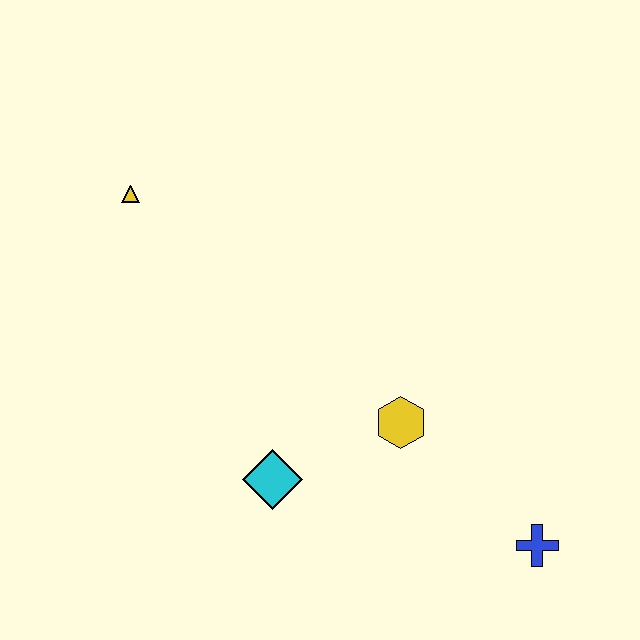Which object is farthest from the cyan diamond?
The yellow triangle is farthest from the cyan diamond.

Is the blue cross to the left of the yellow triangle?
No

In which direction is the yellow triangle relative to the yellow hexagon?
The yellow triangle is to the left of the yellow hexagon.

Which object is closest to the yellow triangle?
The cyan diamond is closest to the yellow triangle.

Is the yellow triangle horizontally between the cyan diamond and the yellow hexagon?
No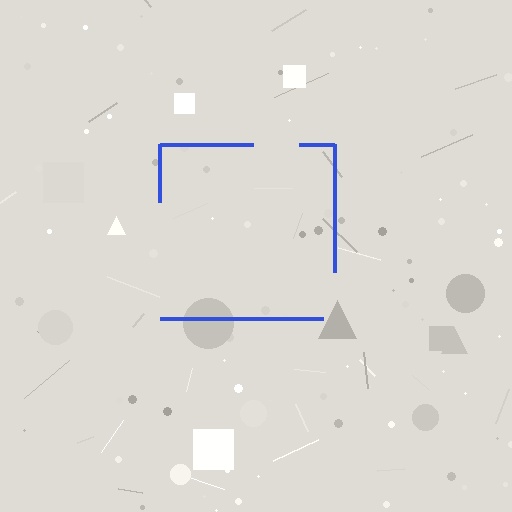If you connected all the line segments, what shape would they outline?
They would outline a square.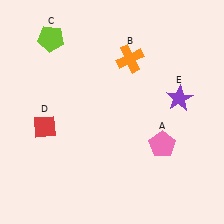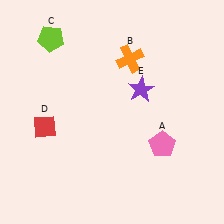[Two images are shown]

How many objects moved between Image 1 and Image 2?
1 object moved between the two images.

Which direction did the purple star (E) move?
The purple star (E) moved left.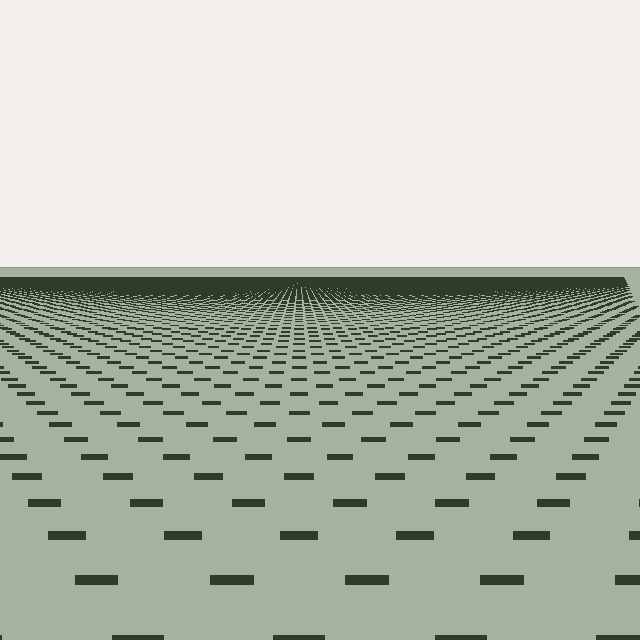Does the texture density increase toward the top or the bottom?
Density increases toward the top.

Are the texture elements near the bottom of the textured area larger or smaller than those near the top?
Larger. Near the bottom, elements are closer to the viewer and appear at a bigger on-screen size.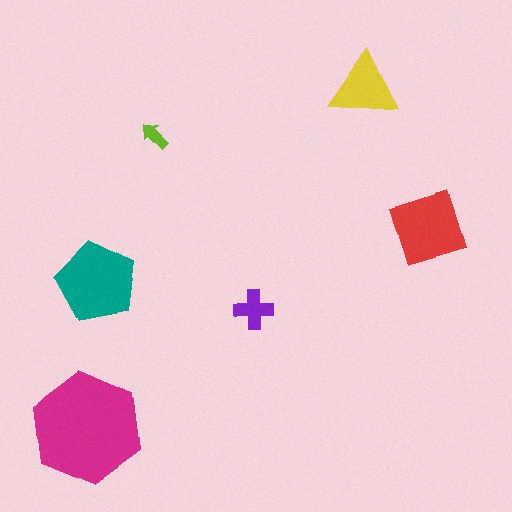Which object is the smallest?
The lime arrow.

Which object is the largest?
The magenta hexagon.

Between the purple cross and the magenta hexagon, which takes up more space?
The magenta hexagon.